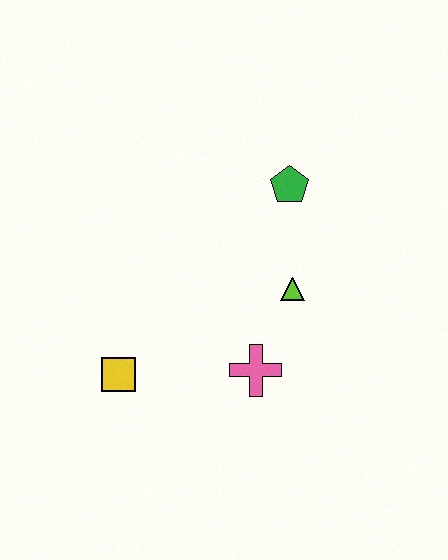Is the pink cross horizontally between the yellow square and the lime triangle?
Yes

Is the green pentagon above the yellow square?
Yes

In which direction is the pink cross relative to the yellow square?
The pink cross is to the right of the yellow square.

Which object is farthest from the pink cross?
The green pentagon is farthest from the pink cross.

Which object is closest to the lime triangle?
The pink cross is closest to the lime triangle.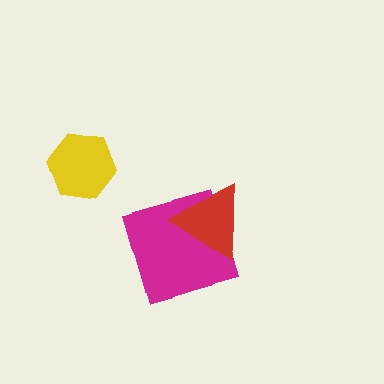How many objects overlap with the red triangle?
1 object overlaps with the red triangle.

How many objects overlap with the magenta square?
1 object overlaps with the magenta square.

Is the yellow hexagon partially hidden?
No, no other shape covers it.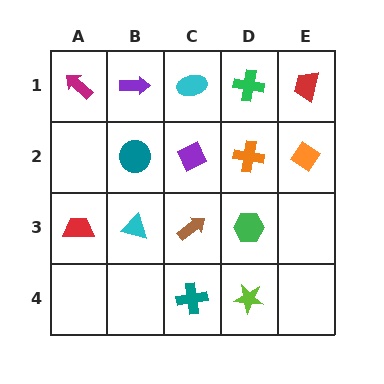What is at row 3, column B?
A cyan triangle.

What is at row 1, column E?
A red trapezoid.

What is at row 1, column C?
A cyan ellipse.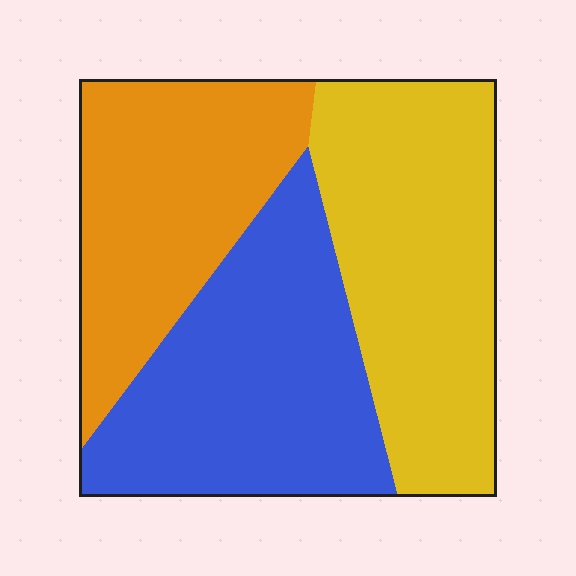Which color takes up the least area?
Orange, at roughly 30%.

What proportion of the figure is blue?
Blue covers about 35% of the figure.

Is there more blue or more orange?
Blue.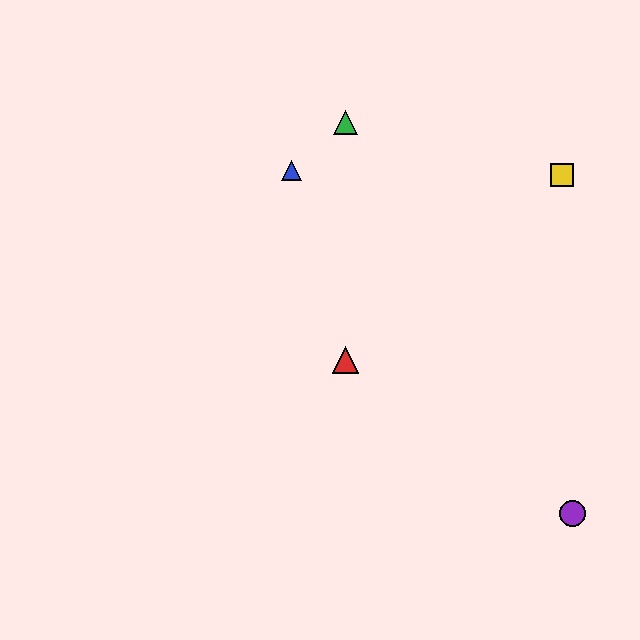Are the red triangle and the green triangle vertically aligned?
Yes, both are at x≈345.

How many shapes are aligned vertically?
2 shapes (the red triangle, the green triangle) are aligned vertically.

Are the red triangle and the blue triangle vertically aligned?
No, the red triangle is at x≈345 and the blue triangle is at x≈291.